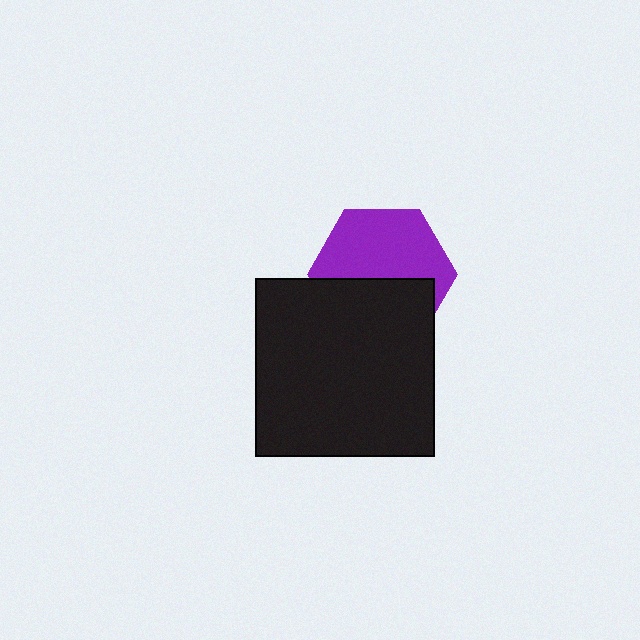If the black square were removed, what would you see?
You would see the complete purple hexagon.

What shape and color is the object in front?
The object in front is a black square.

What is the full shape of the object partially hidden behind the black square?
The partially hidden object is a purple hexagon.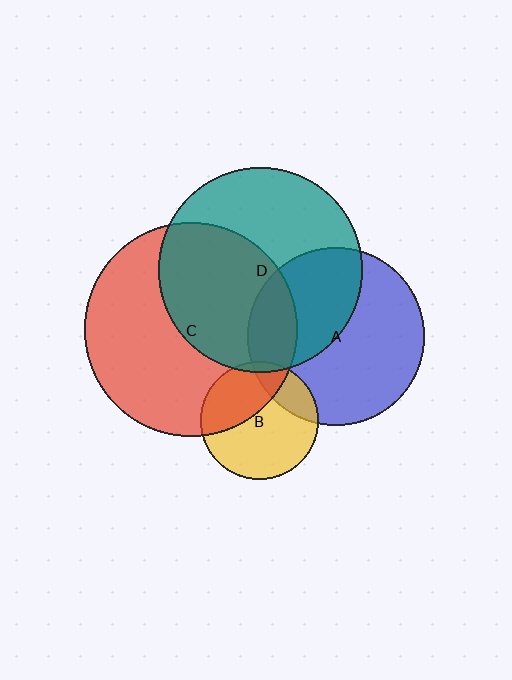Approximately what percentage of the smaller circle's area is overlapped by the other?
Approximately 5%.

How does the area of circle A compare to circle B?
Approximately 2.2 times.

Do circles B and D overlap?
Yes.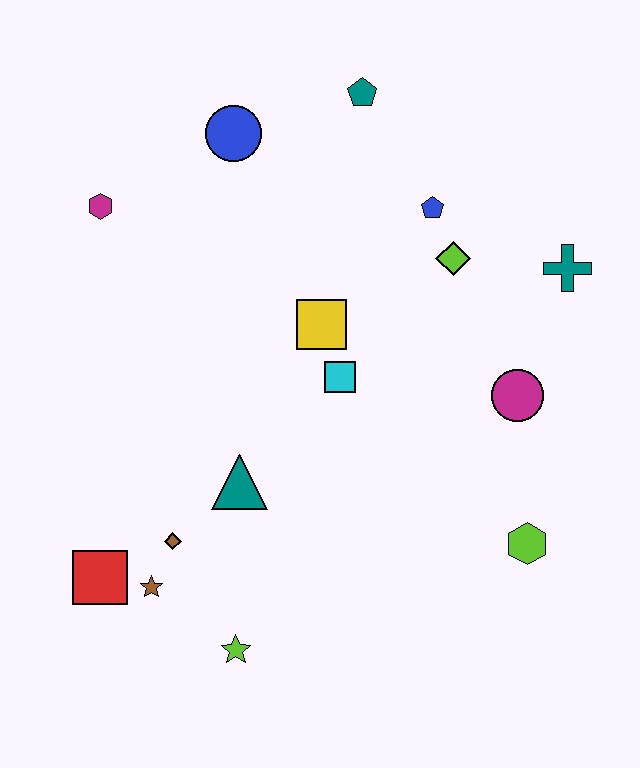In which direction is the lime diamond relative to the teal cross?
The lime diamond is to the left of the teal cross.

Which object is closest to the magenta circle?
The teal cross is closest to the magenta circle.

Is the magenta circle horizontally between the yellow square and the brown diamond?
No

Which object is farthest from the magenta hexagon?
The lime hexagon is farthest from the magenta hexagon.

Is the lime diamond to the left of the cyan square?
No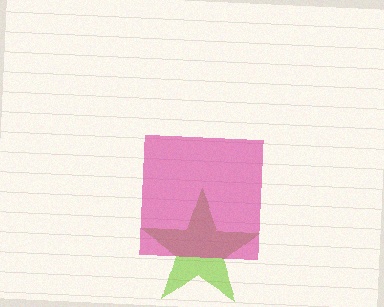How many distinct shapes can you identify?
There are 2 distinct shapes: a lime star, a magenta square.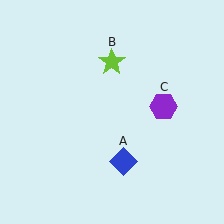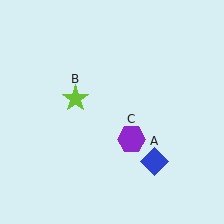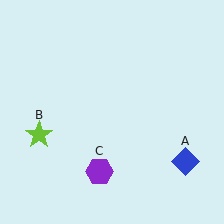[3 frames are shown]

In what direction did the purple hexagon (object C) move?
The purple hexagon (object C) moved down and to the left.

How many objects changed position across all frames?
3 objects changed position: blue diamond (object A), lime star (object B), purple hexagon (object C).